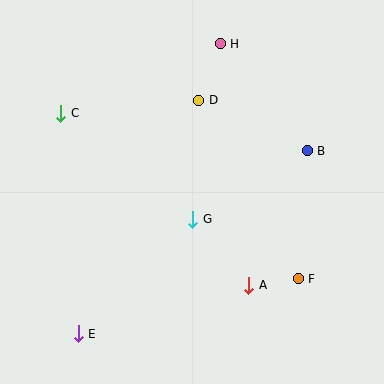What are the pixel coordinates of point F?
Point F is at (298, 279).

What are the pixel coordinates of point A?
Point A is at (249, 285).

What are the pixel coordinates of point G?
Point G is at (193, 219).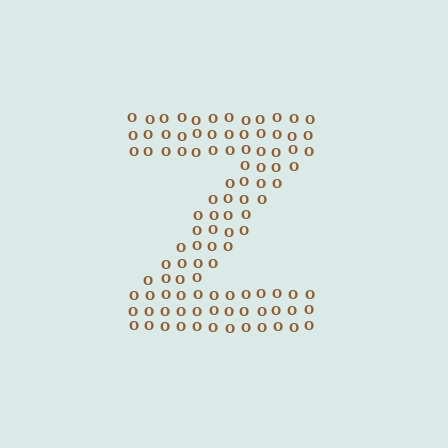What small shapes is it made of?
It is made of small letter O's.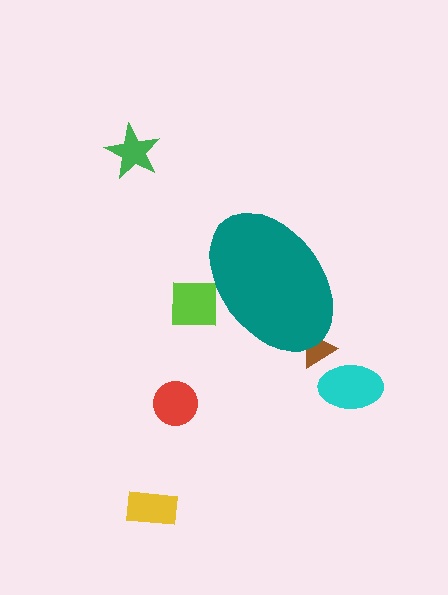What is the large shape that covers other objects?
A teal ellipse.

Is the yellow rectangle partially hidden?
No, the yellow rectangle is fully visible.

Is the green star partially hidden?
No, the green star is fully visible.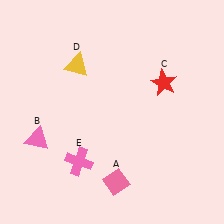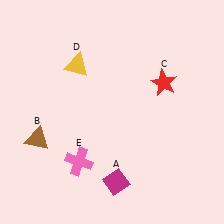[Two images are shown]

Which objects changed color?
A changed from pink to magenta. B changed from pink to brown.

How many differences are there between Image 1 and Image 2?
There are 2 differences between the two images.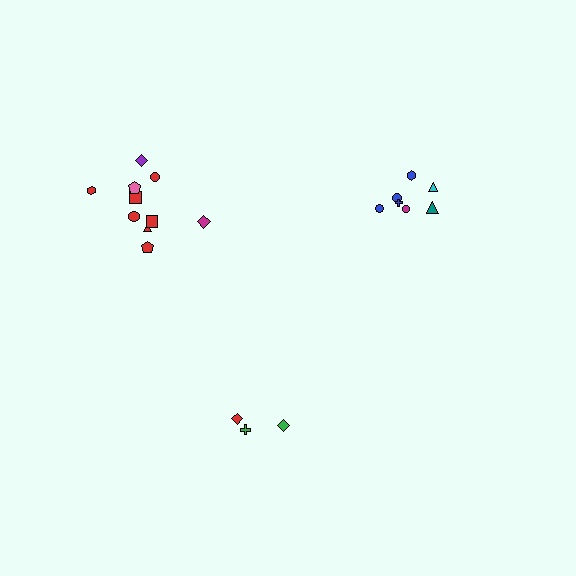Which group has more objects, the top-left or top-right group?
The top-left group.